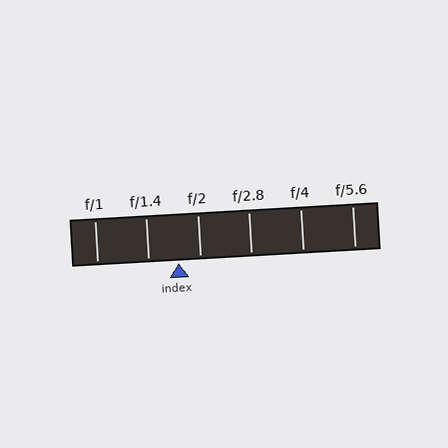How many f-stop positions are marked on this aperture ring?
There are 6 f-stop positions marked.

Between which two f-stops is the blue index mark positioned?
The index mark is between f/1.4 and f/2.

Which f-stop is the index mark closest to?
The index mark is closest to f/2.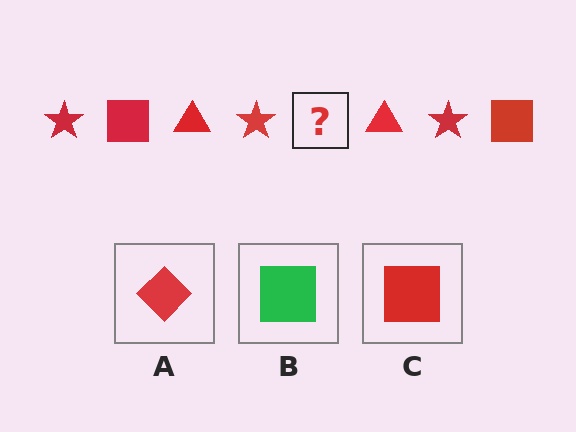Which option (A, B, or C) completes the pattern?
C.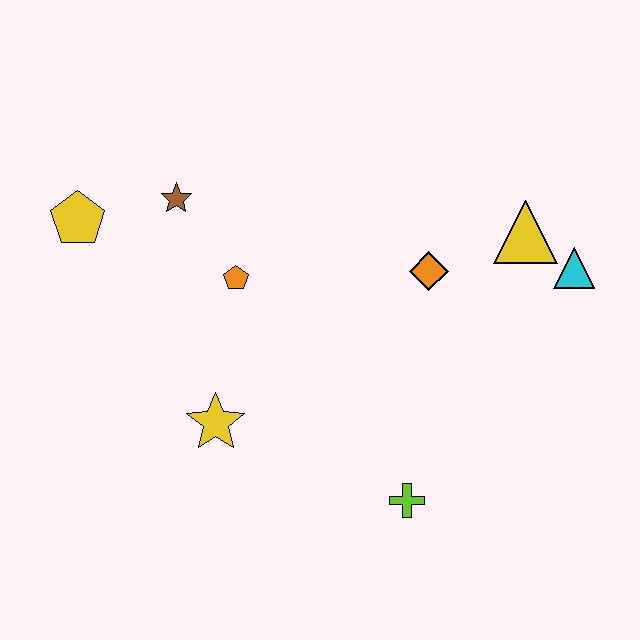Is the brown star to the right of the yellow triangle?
No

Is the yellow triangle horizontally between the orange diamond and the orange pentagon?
No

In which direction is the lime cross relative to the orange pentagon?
The lime cross is below the orange pentagon.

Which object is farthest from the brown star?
The cyan triangle is farthest from the brown star.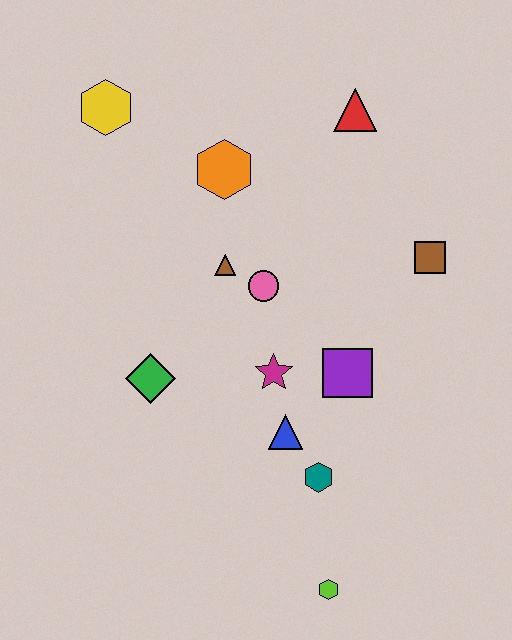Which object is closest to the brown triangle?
The pink circle is closest to the brown triangle.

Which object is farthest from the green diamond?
The red triangle is farthest from the green diamond.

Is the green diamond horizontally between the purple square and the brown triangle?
No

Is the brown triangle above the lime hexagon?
Yes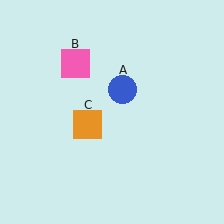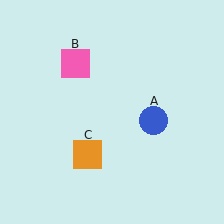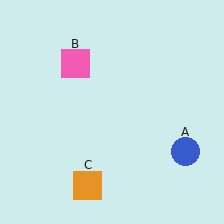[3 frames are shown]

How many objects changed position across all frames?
2 objects changed position: blue circle (object A), orange square (object C).